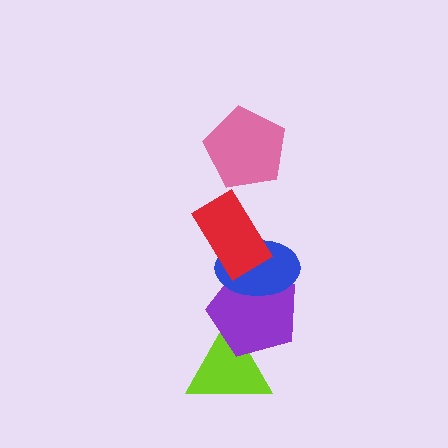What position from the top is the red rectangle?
The red rectangle is 2nd from the top.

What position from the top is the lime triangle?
The lime triangle is 5th from the top.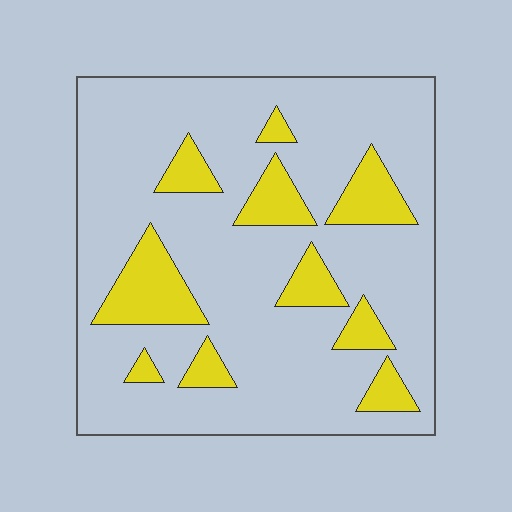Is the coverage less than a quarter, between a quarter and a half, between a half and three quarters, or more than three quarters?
Less than a quarter.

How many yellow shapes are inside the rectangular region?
10.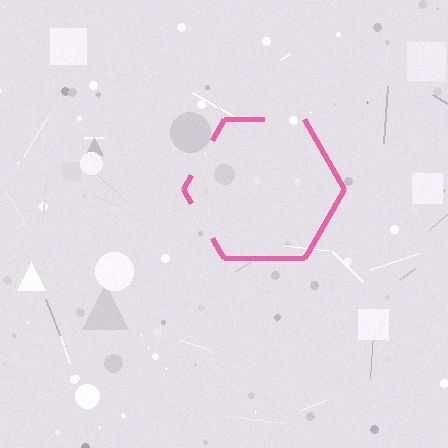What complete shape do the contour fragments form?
The contour fragments form a hexagon.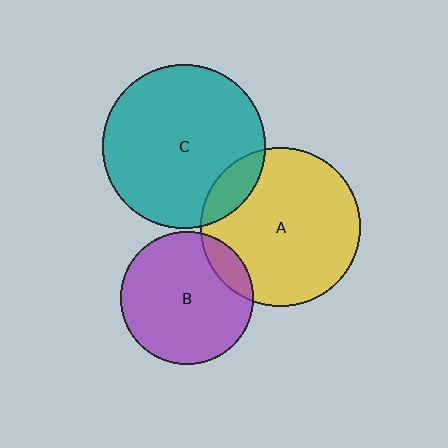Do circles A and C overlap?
Yes.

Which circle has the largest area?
Circle C (teal).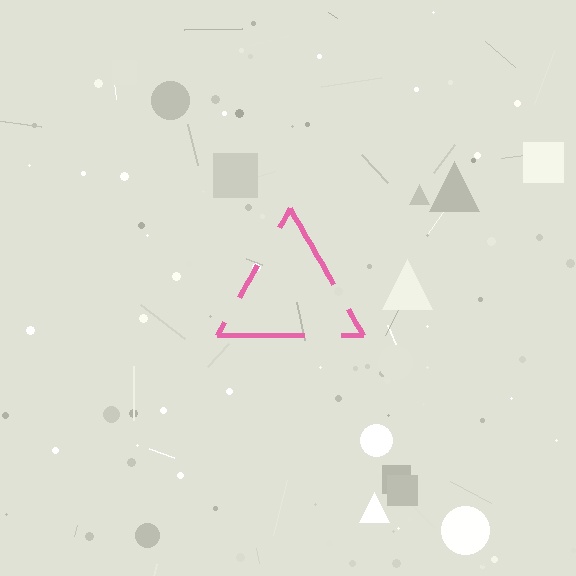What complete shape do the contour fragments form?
The contour fragments form a triangle.